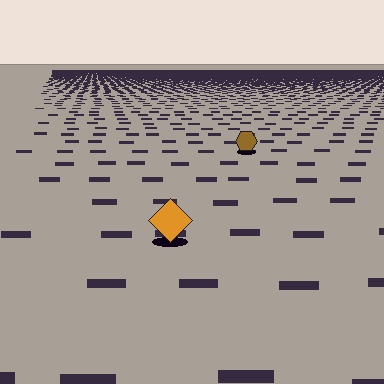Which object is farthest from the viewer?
The brown hexagon is farthest from the viewer. It appears smaller and the ground texture around it is denser.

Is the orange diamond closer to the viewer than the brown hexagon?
Yes. The orange diamond is closer — you can tell from the texture gradient: the ground texture is coarser near it.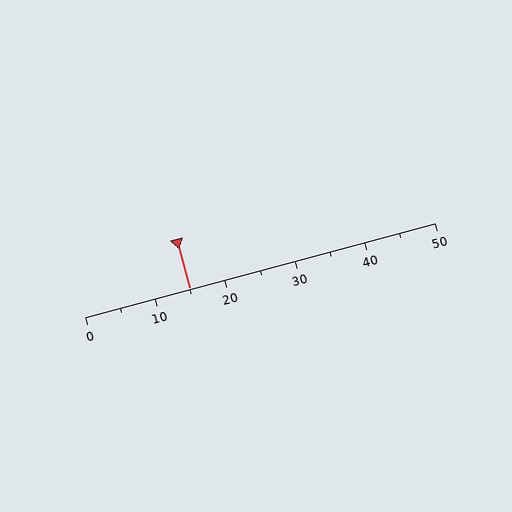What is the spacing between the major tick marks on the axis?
The major ticks are spaced 10 apart.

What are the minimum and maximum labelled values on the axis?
The axis runs from 0 to 50.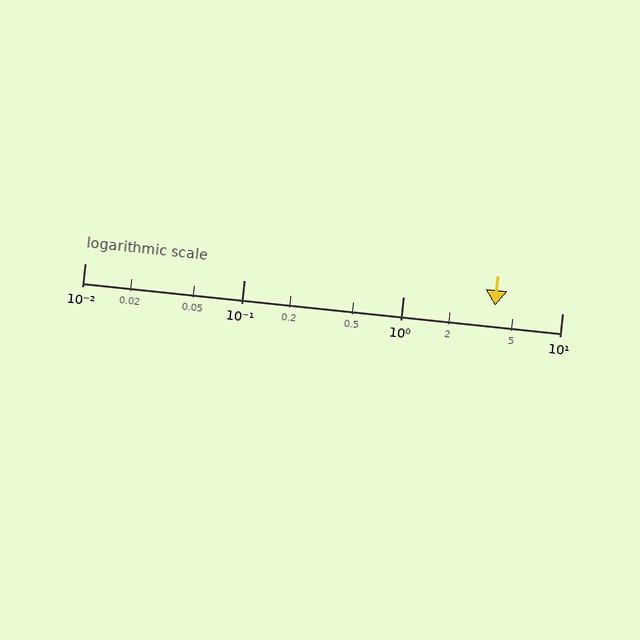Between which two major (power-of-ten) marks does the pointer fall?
The pointer is between 1 and 10.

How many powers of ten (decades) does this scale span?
The scale spans 3 decades, from 0.01 to 10.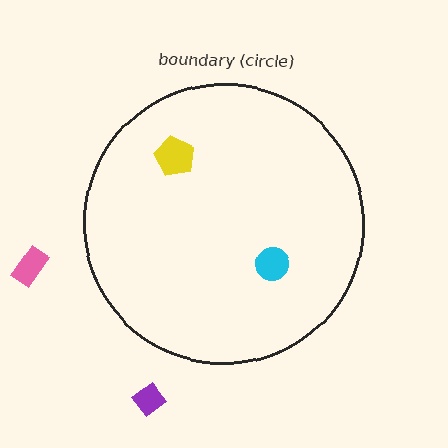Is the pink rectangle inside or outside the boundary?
Outside.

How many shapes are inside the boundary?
2 inside, 2 outside.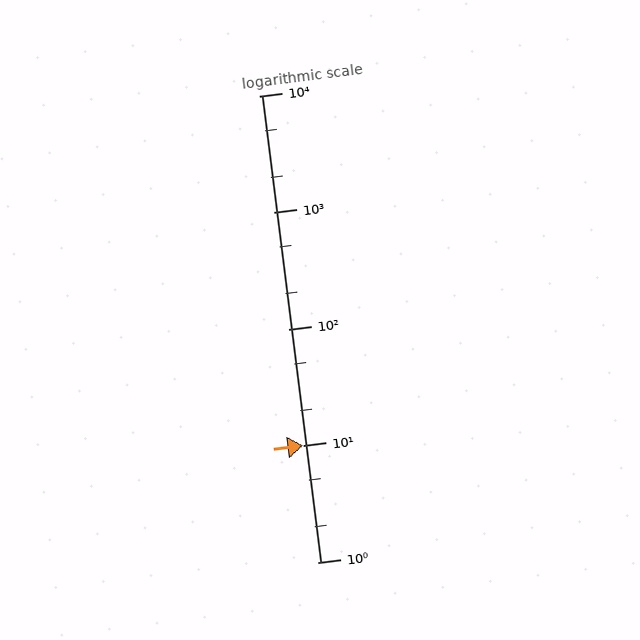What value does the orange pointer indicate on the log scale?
The pointer indicates approximately 10.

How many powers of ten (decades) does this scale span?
The scale spans 4 decades, from 1 to 10000.